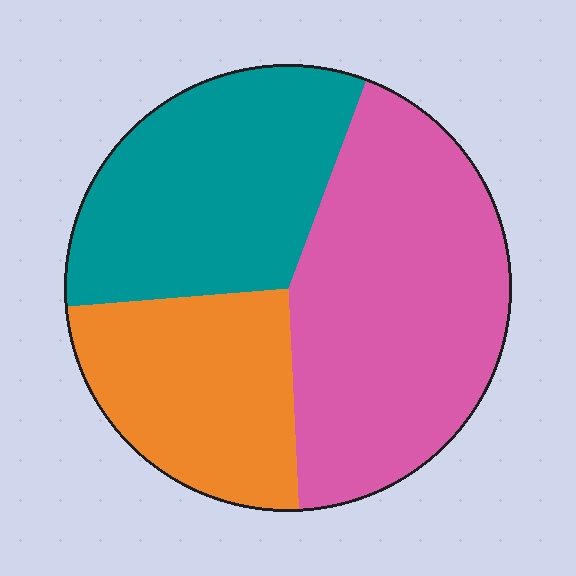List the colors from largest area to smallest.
From largest to smallest: pink, teal, orange.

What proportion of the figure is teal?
Teal takes up between a quarter and a half of the figure.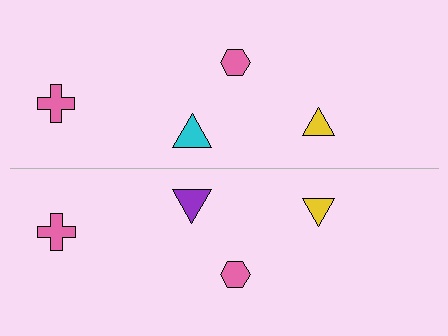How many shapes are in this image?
There are 8 shapes in this image.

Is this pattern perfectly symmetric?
No, the pattern is not perfectly symmetric. The purple triangle on the bottom side breaks the symmetry — its mirror counterpart is cyan.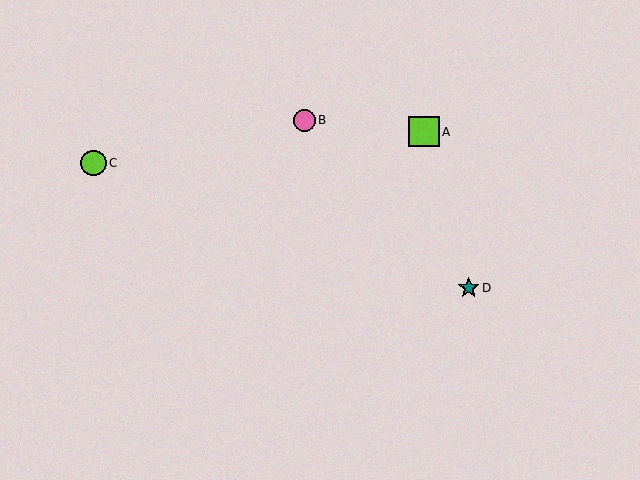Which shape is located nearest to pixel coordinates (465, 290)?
The teal star (labeled D) at (469, 288) is nearest to that location.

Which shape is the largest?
The lime square (labeled A) is the largest.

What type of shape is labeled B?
Shape B is a pink circle.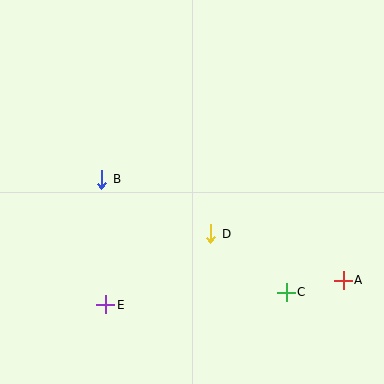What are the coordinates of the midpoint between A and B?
The midpoint between A and B is at (223, 230).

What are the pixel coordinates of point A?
Point A is at (343, 280).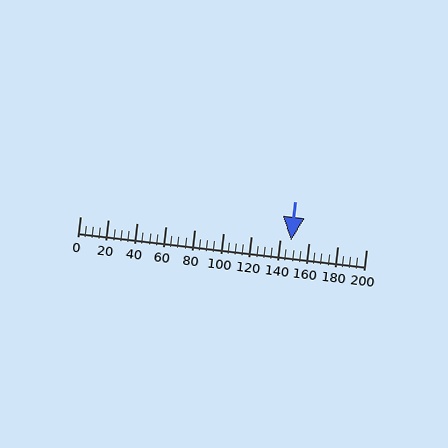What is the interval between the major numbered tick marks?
The major tick marks are spaced 20 units apart.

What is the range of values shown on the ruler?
The ruler shows values from 0 to 200.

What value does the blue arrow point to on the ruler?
The blue arrow points to approximately 147.